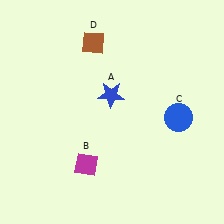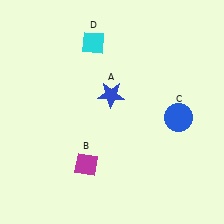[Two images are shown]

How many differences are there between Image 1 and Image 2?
There is 1 difference between the two images.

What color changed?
The diamond (D) changed from brown in Image 1 to cyan in Image 2.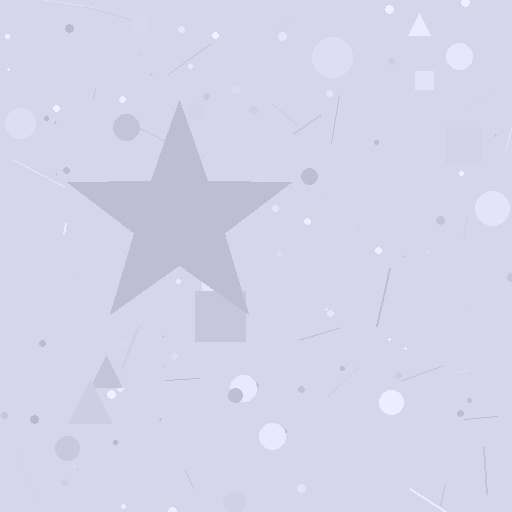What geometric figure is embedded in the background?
A star is embedded in the background.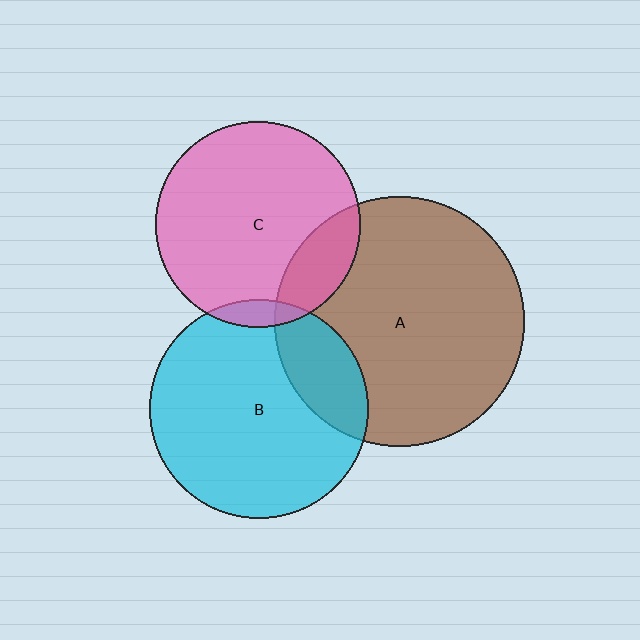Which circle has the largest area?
Circle A (brown).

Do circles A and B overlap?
Yes.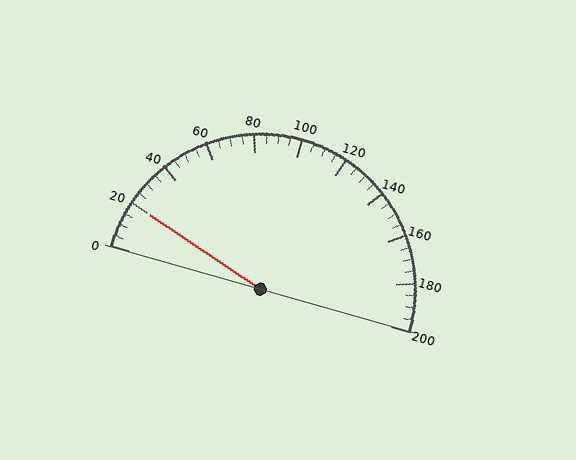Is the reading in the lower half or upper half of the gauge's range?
The reading is in the lower half of the range (0 to 200).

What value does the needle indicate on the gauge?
The needle indicates approximately 20.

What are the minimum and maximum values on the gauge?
The gauge ranges from 0 to 200.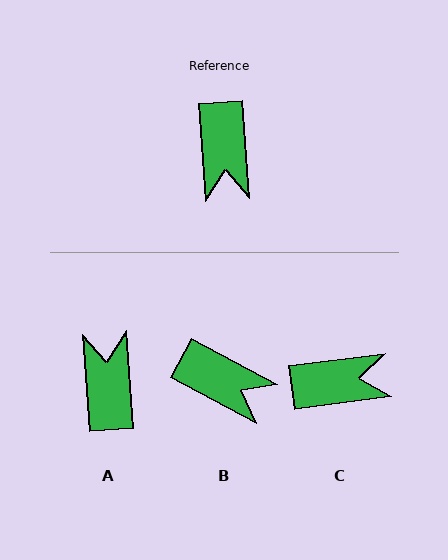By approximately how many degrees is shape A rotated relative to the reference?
Approximately 179 degrees clockwise.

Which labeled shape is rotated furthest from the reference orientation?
A, about 179 degrees away.